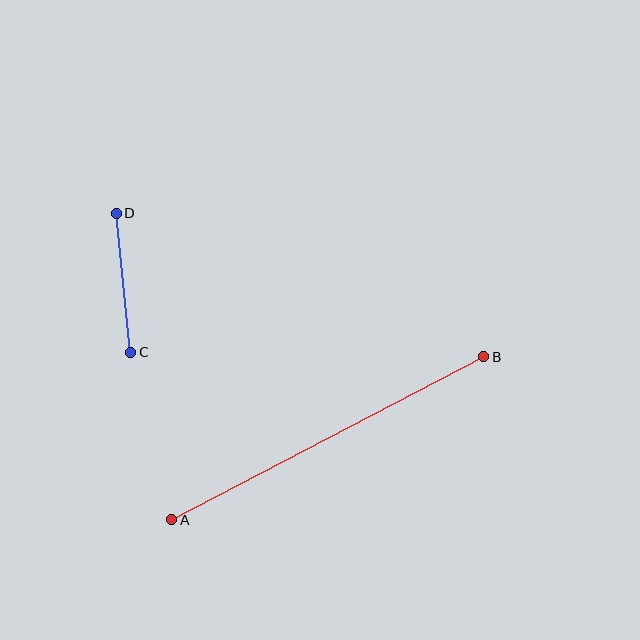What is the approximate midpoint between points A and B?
The midpoint is at approximately (328, 438) pixels.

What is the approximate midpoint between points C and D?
The midpoint is at approximately (124, 283) pixels.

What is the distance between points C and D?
The distance is approximately 140 pixels.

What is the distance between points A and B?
The distance is approximately 352 pixels.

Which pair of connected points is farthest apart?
Points A and B are farthest apart.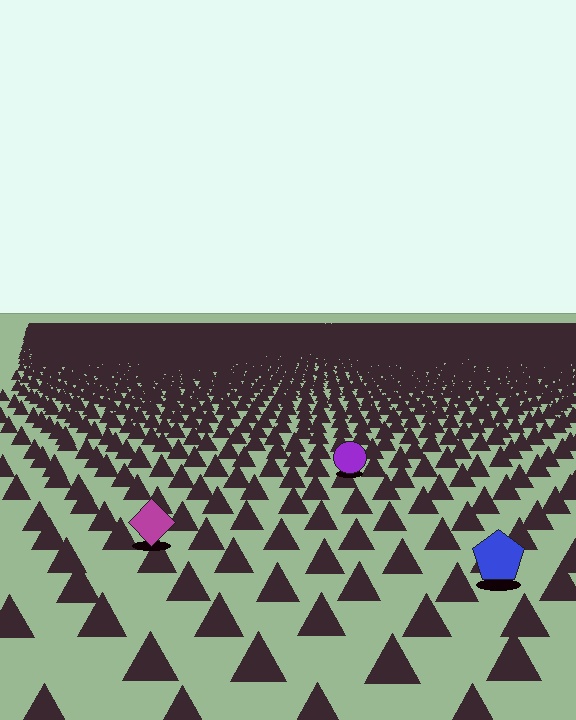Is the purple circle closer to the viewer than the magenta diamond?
No. The magenta diamond is closer — you can tell from the texture gradient: the ground texture is coarser near it.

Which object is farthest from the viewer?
The purple circle is farthest from the viewer. It appears smaller and the ground texture around it is denser.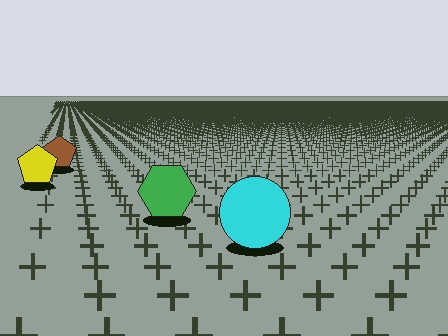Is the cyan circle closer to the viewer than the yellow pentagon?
Yes. The cyan circle is closer — you can tell from the texture gradient: the ground texture is coarser near it.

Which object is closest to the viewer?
The cyan circle is closest. The texture marks near it are larger and more spread out.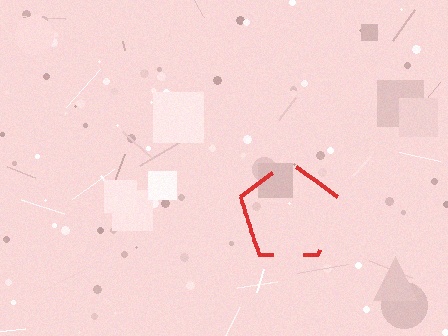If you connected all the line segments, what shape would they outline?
They would outline a pentagon.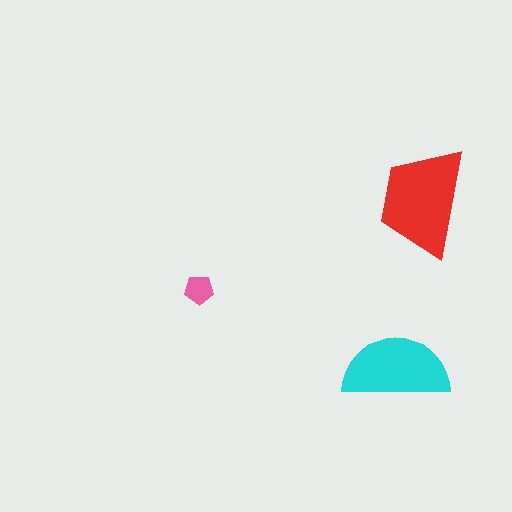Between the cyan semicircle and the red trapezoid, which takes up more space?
The red trapezoid.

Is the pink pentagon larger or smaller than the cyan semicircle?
Smaller.